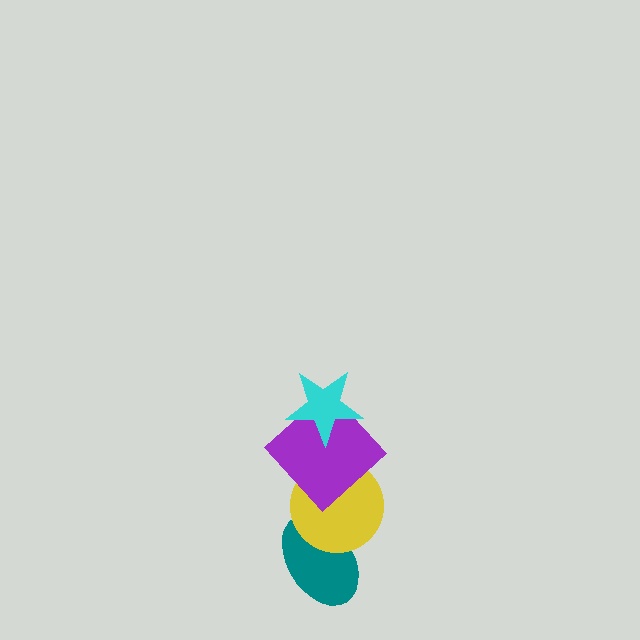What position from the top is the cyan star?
The cyan star is 1st from the top.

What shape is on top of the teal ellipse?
The yellow circle is on top of the teal ellipse.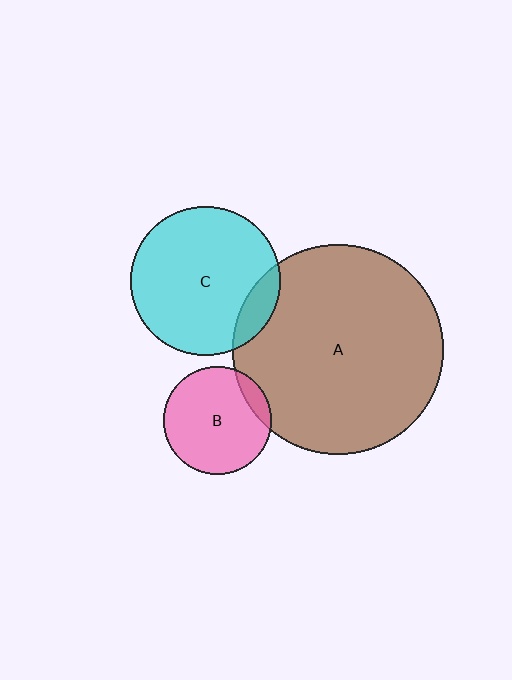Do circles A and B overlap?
Yes.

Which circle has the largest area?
Circle A (brown).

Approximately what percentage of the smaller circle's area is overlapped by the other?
Approximately 10%.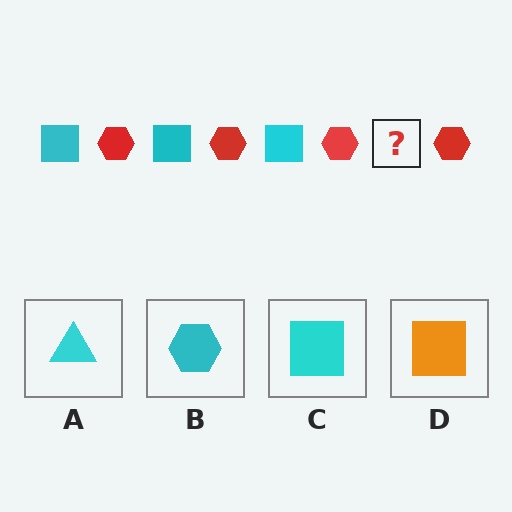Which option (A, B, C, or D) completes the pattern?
C.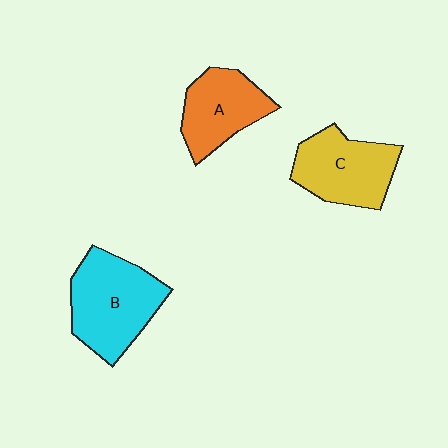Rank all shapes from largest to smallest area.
From largest to smallest: B (cyan), C (yellow), A (orange).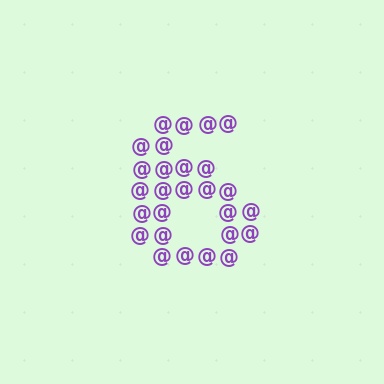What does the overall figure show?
The overall figure shows the digit 6.